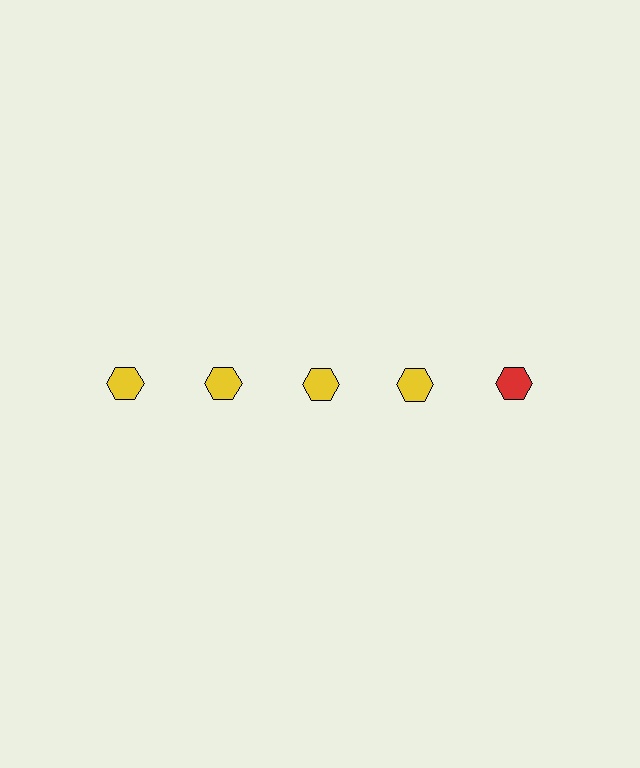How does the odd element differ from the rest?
It has a different color: red instead of yellow.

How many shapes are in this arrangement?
There are 5 shapes arranged in a grid pattern.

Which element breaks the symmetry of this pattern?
The red hexagon in the top row, rightmost column breaks the symmetry. All other shapes are yellow hexagons.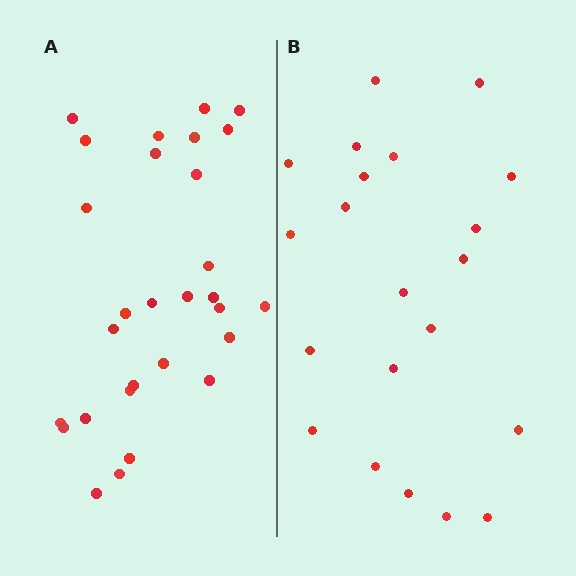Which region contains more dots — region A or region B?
Region A (the left region) has more dots.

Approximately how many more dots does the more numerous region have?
Region A has roughly 8 or so more dots than region B.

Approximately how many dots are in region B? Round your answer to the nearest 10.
About 20 dots. (The exact count is 21, which rounds to 20.)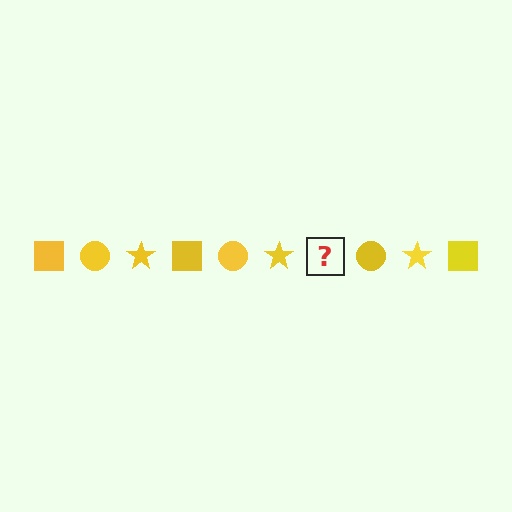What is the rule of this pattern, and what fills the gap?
The rule is that the pattern cycles through square, circle, star shapes in yellow. The gap should be filled with a yellow square.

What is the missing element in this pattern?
The missing element is a yellow square.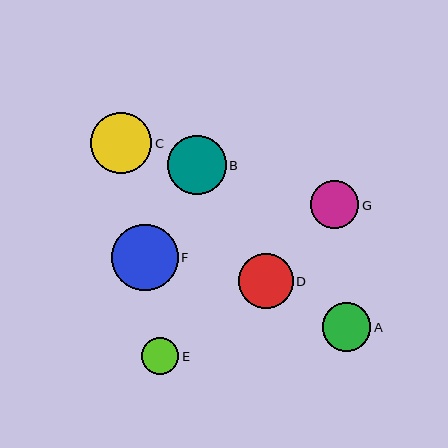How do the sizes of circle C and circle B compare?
Circle C and circle B are approximately the same size.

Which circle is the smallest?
Circle E is the smallest with a size of approximately 37 pixels.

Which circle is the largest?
Circle F is the largest with a size of approximately 66 pixels.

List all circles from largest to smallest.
From largest to smallest: F, C, B, D, G, A, E.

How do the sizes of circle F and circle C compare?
Circle F and circle C are approximately the same size.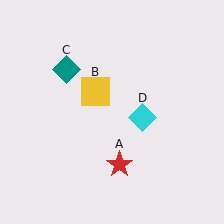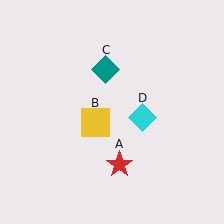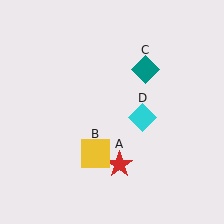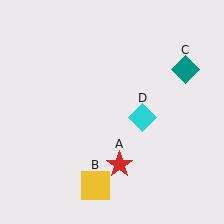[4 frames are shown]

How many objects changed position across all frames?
2 objects changed position: yellow square (object B), teal diamond (object C).